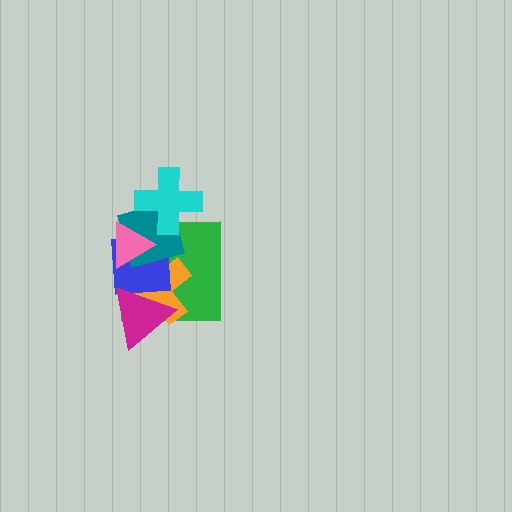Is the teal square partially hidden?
Yes, it is partially covered by another shape.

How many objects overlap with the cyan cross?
2 objects overlap with the cyan cross.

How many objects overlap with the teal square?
5 objects overlap with the teal square.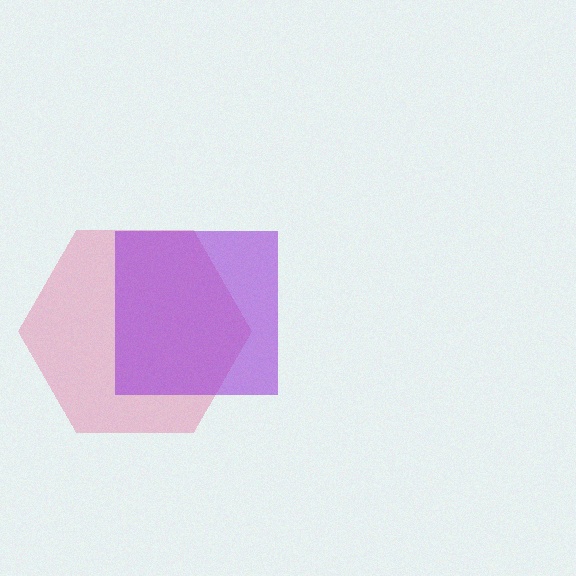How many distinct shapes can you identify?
There are 2 distinct shapes: a pink hexagon, a purple square.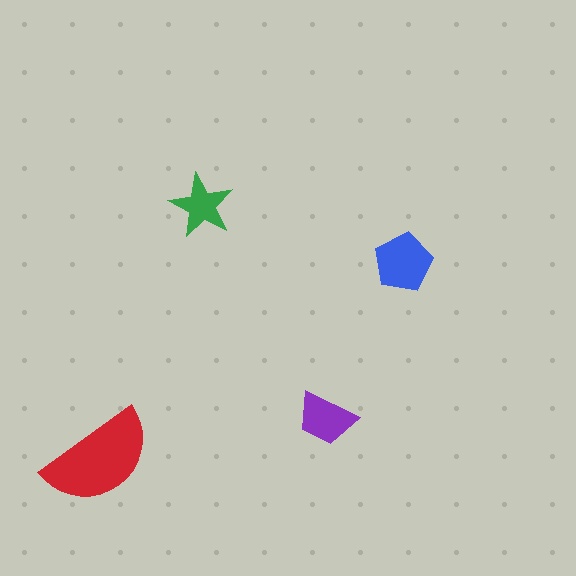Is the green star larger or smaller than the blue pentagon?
Smaller.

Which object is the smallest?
The green star.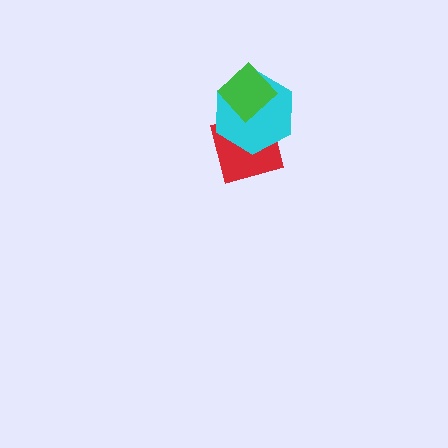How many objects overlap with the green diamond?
2 objects overlap with the green diamond.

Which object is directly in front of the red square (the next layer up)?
The cyan hexagon is directly in front of the red square.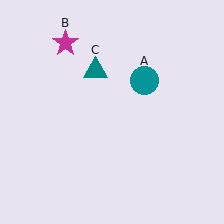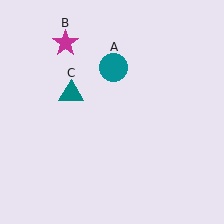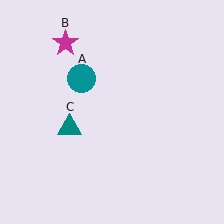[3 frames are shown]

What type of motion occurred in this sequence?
The teal circle (object A), teal triangle (object C) rotated counterclockwise around the center of the scene.